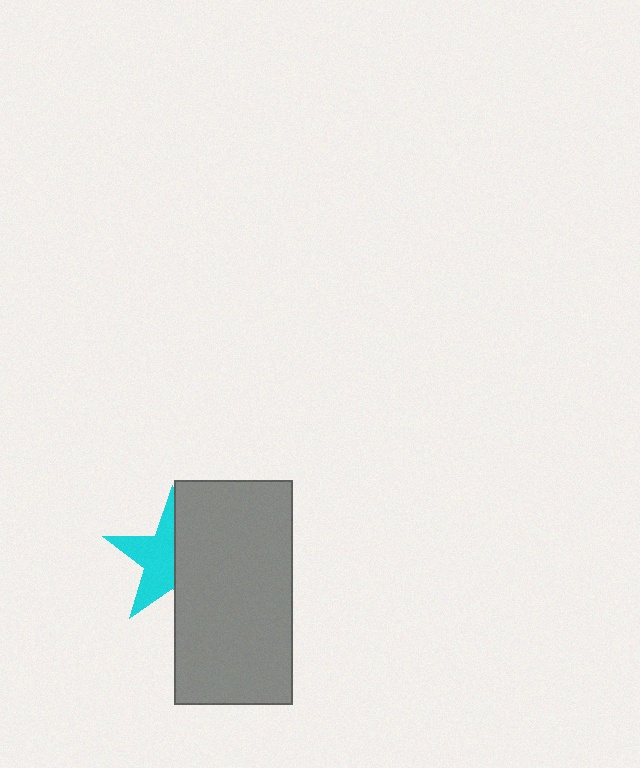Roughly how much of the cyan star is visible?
About half of it is visible (roughly 52%).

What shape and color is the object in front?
The object in front is a gray rectangle.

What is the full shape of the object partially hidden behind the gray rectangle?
The partially hidden object is a cyan star.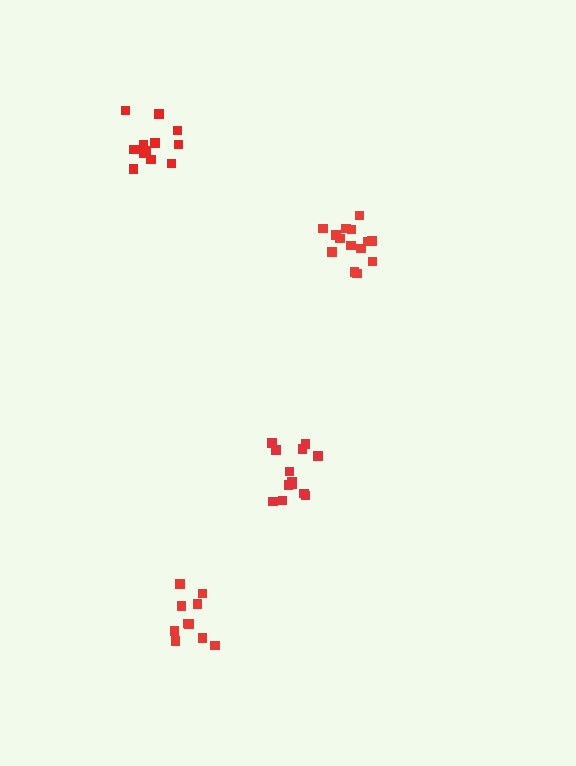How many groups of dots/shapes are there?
There are 4 groups.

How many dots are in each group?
Group 1: 13 dots, Group 2: 10 dots, Group 3: 14 dots, Group 4: 12 dots (49 total).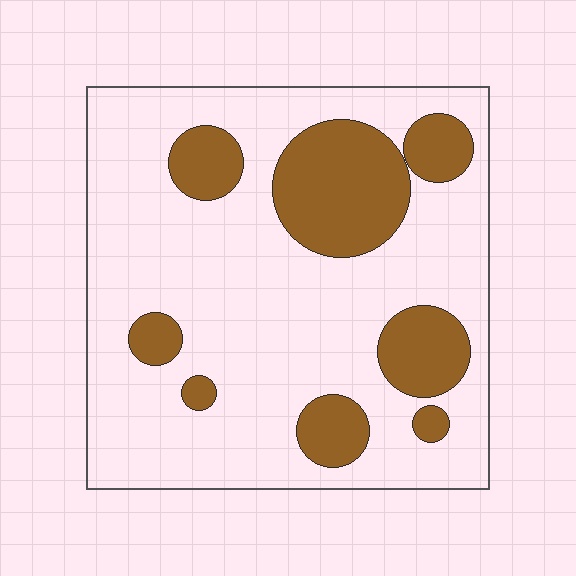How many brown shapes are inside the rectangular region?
8.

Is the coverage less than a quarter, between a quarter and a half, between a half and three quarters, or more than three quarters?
Less than a quarter.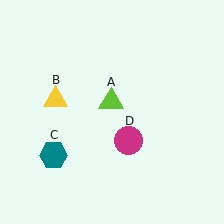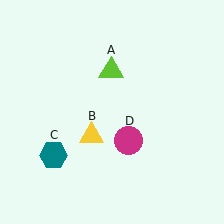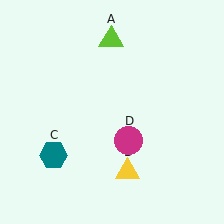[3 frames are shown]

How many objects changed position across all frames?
2 objects changed position: lime triangle (object A), yellow triangle (object B).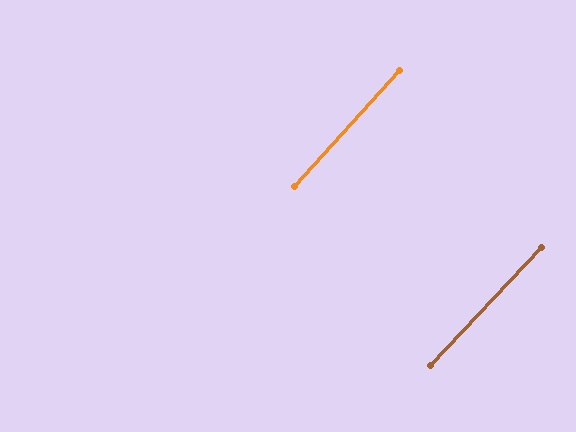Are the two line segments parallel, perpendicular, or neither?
Parallel — their directions differ by only 0.9°.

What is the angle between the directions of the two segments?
Approximately 1 degree.